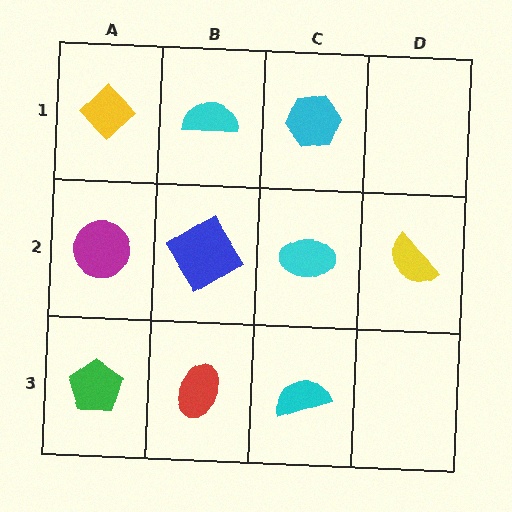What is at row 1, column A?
A yellow diamond.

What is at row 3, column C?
A cyan semicircle.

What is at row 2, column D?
A yellow semicircle.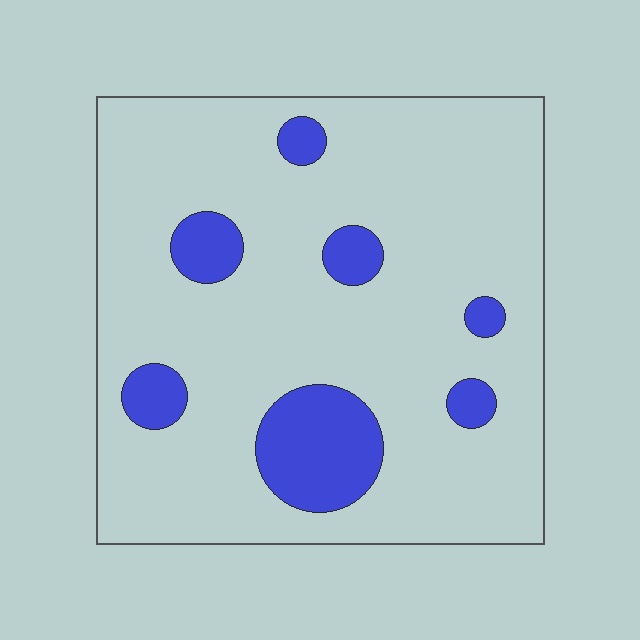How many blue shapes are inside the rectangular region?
7.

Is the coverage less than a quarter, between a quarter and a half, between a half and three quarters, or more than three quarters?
Less than a quarter.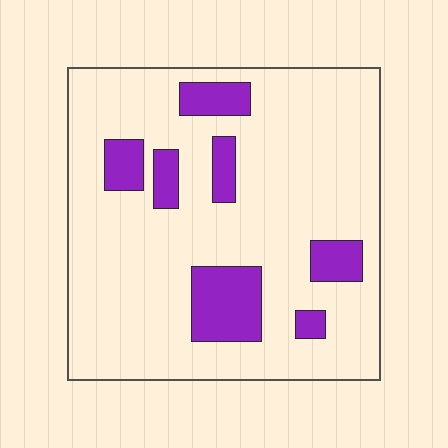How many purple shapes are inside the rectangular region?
7.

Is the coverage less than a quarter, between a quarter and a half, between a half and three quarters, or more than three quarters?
Less than a quarter.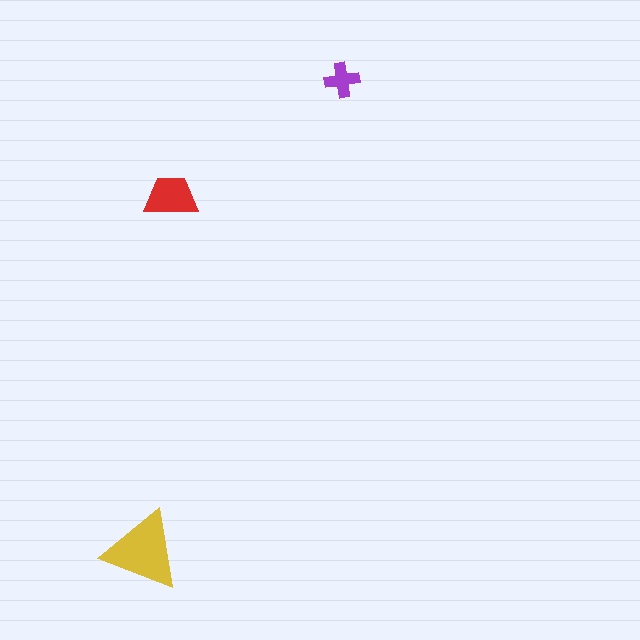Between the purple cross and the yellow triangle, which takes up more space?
The yellow triangle.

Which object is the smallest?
The purple cross.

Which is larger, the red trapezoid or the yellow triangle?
The yellow triangle.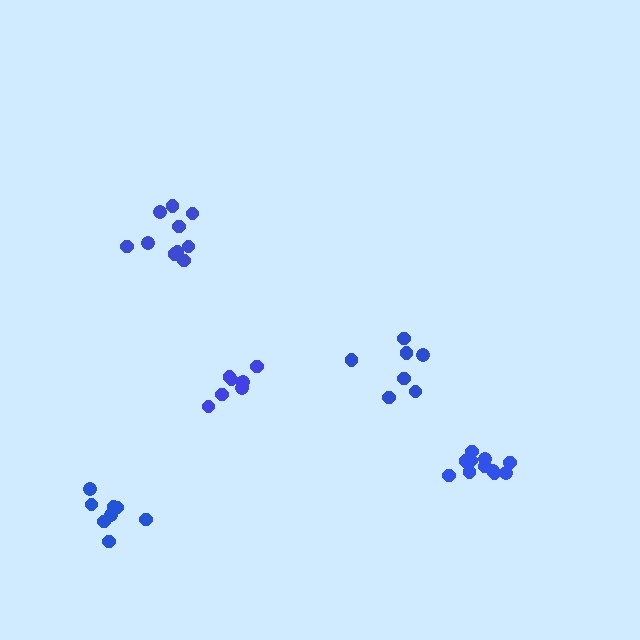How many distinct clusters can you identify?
There are 5 distinct clusters.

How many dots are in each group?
Group 1: 7 dots, Group 2: 10 dots, Group 3: 11 dots, Group 4: 7 dots, Group 5: 8 dots (43 total).